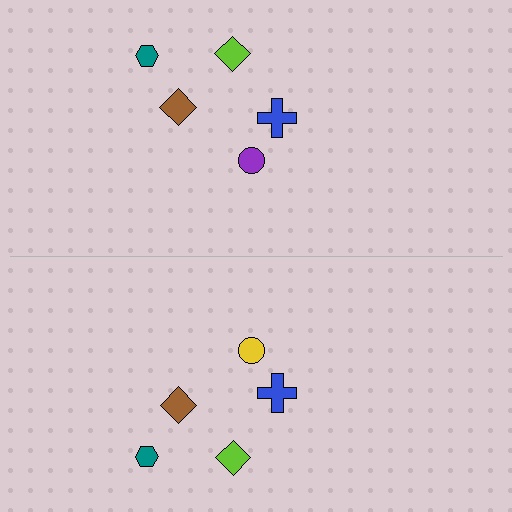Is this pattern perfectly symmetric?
No, the pattern is not perfectly symmetric. The yellow circle on the bottom side breaks the symmetry — its mirror counterpart is purple.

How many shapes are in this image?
There are 10 shapes in this image.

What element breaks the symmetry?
The yellow circle on the bottom side breaks the symmetry — its mirror counterpart is purple.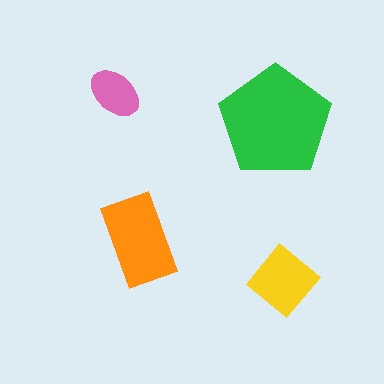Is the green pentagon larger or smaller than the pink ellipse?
Larger.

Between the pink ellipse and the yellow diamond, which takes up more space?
The yellow diamond.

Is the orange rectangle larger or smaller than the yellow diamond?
Larger.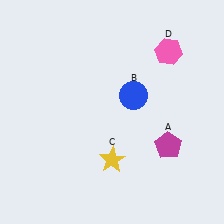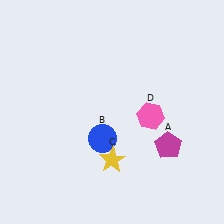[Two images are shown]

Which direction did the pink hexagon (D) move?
The pink hexagon (D) moved down.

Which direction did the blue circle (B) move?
The blue circle (B) moved down.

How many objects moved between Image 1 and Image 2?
2 objects moved between the two images.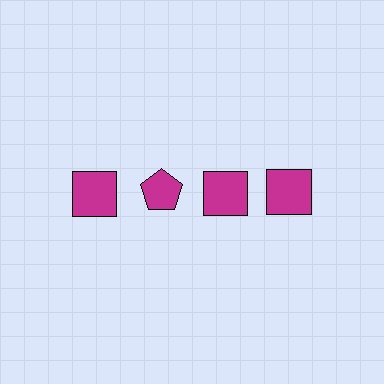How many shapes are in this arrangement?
There are 4 shapes arranged in a grid pattern.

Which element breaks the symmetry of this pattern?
The magenta pentagon in the top row, second from left column breaks the symmetry. All other shapes are magenta squares.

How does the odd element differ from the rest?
It has a different shape: pentagon instead of square.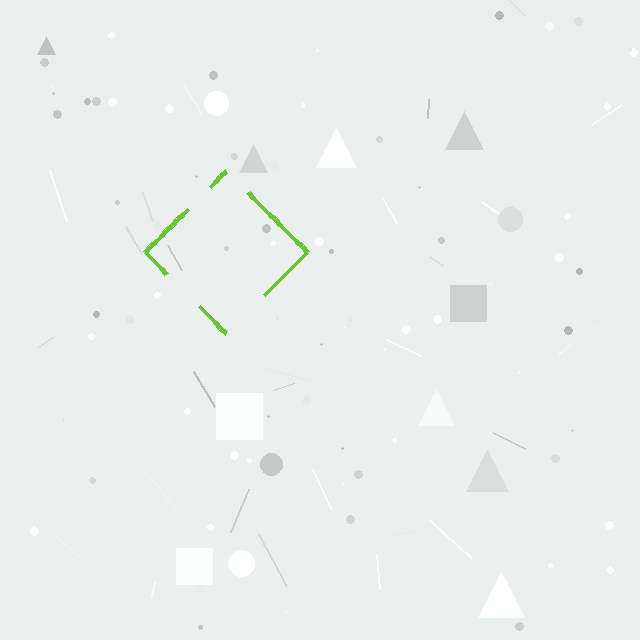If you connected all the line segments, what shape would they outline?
They would outline a diamond.